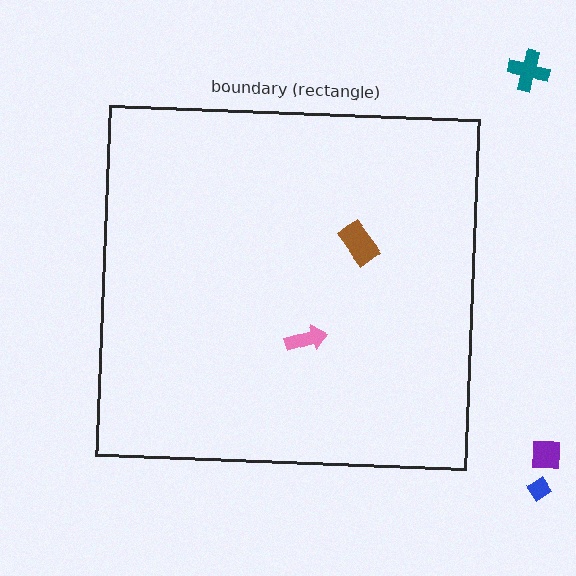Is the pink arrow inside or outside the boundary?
Inside.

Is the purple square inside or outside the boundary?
Outside.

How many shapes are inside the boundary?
2 inside, 3 outside.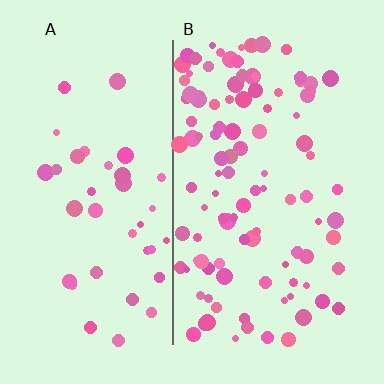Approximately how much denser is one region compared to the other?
Approximately 2.8× — region B over region A.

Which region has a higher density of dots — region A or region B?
B (the right).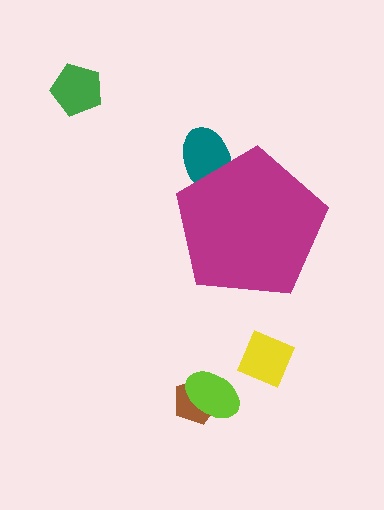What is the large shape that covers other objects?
A magenta pentagon.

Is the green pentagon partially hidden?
No, the green pentagon is fully visible.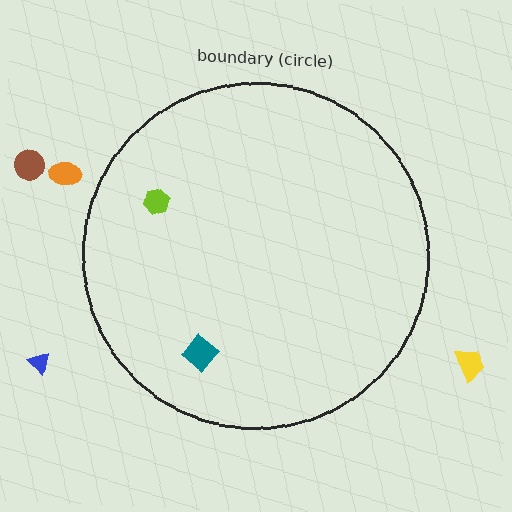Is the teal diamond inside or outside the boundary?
Inside.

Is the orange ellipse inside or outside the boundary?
Outside.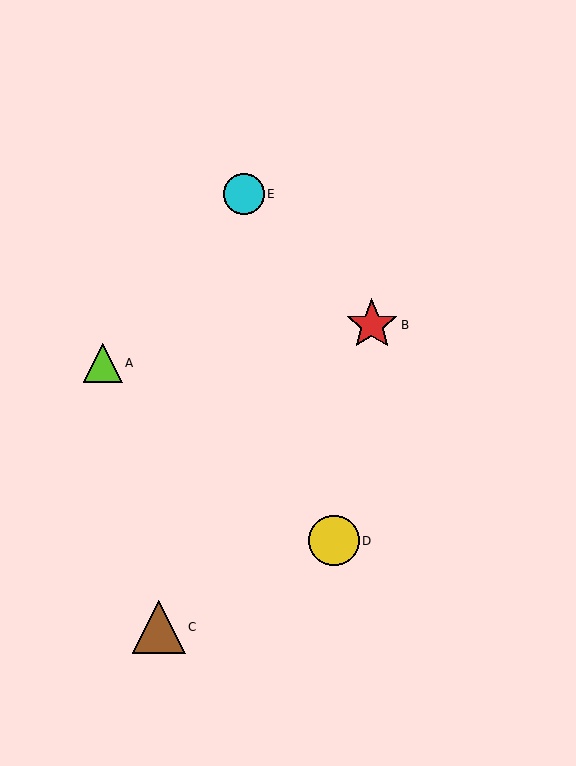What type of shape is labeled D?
Shape D is a yellow circle.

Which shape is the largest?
The brown triangle (labeled C) is the largest.